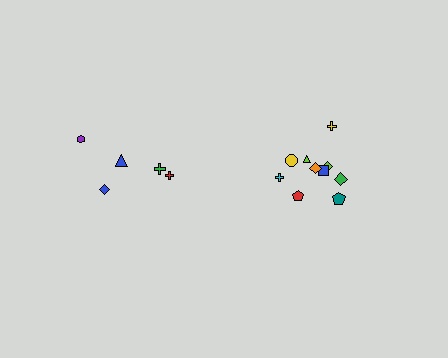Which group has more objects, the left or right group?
The right group.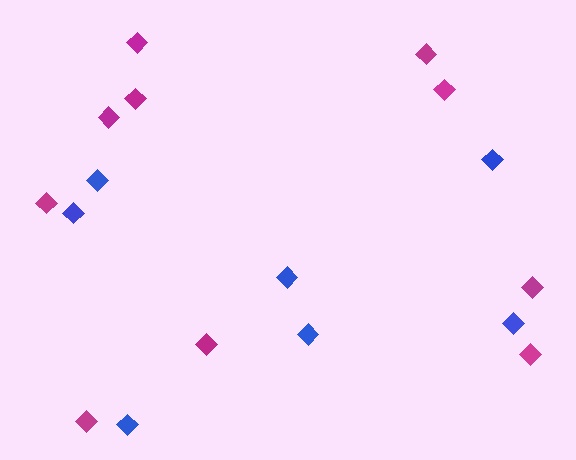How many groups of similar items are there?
There are 2 groups: one group of magenta diamonds (10) and one group of blue diamonds (7).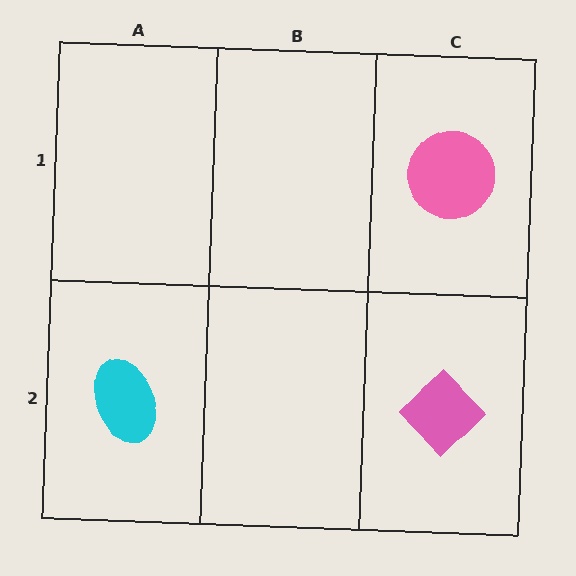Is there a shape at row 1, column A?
No, that cell is empty.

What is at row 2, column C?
A pink diamond.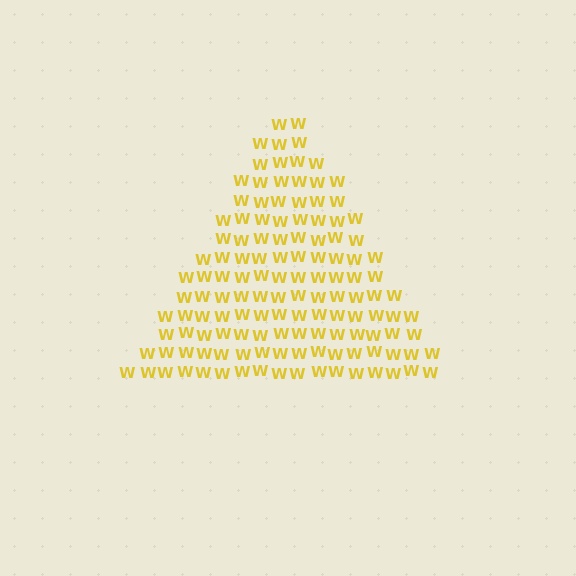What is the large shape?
The large shape is a triangle.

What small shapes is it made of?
It is made of small letter W's.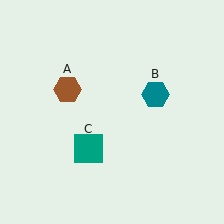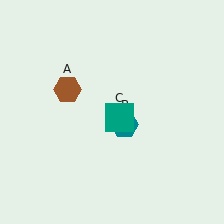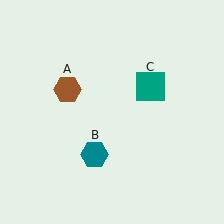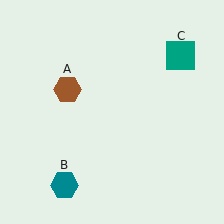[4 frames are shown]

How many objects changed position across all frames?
2 objects changed position: teal hexagon (object B), teal square (object C).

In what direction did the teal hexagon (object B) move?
The teal hexagon (object B) moved down and to the left.